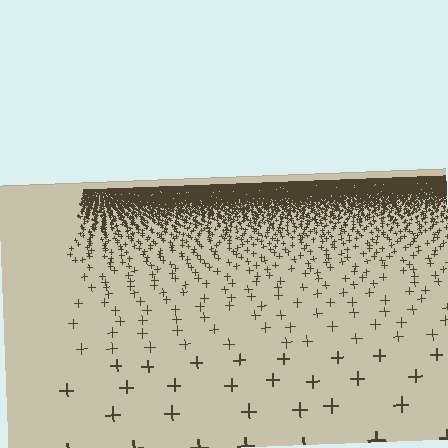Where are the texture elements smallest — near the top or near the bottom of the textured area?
Near the top.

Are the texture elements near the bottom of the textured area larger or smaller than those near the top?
Larger. Near the bottom, elements are closer to the viewer and appear at a bigger on-screen size.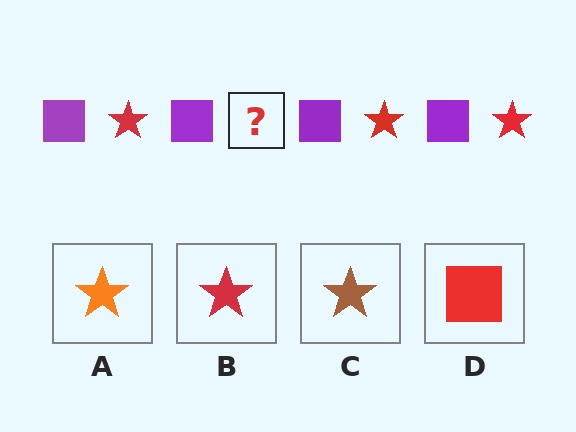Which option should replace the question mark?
Option B.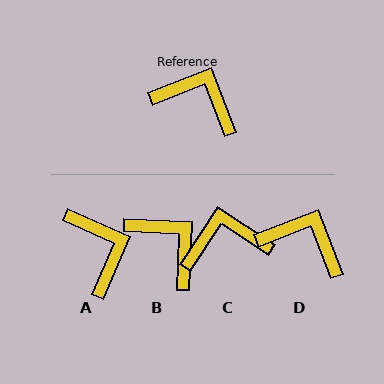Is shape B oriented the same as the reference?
No, it is off by about 24 degrees.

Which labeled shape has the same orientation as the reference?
D.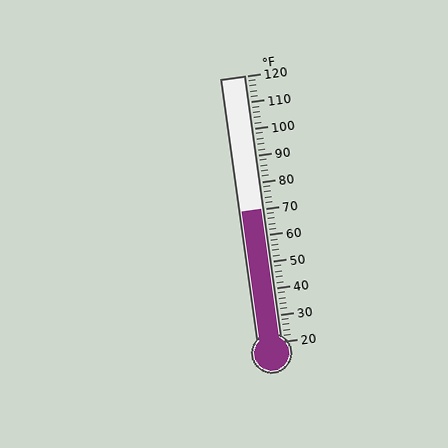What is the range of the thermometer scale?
The thermometer scale ranges from 20°F to 120°F.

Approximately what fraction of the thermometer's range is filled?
The thermometer is filled to approximately 50% of its range.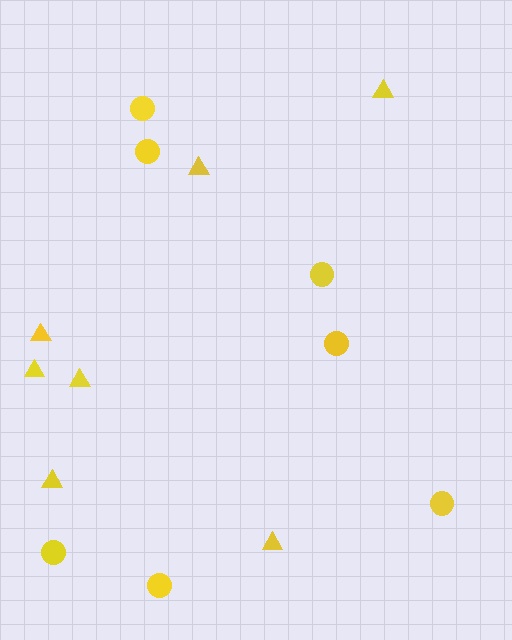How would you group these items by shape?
There are 2 groups: one group of circles (7) and one group of triangles (7).